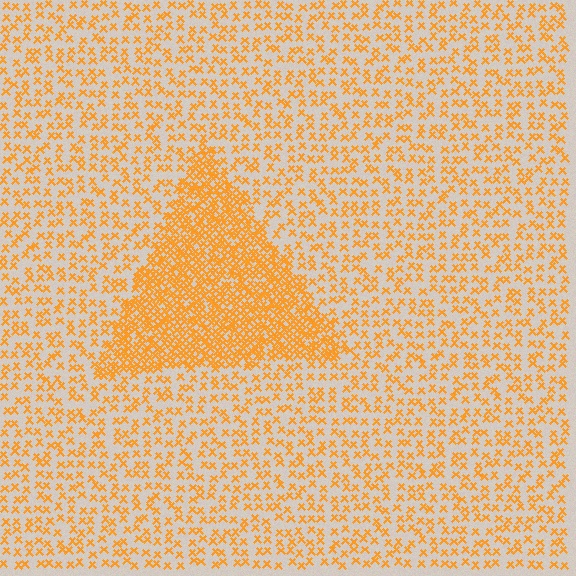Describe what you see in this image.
The image contains small orange elements arranged at two different densities. A triangle-shaped region is visible where the elements are more densely packed than the surrounding area.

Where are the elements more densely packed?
The elements are more densely packed inside the triangle boundary.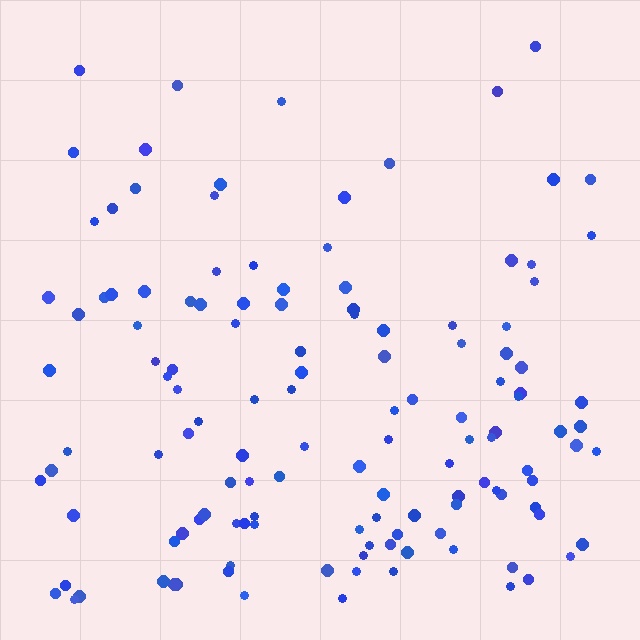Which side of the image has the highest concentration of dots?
The bottom.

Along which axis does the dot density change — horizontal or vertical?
Vertical.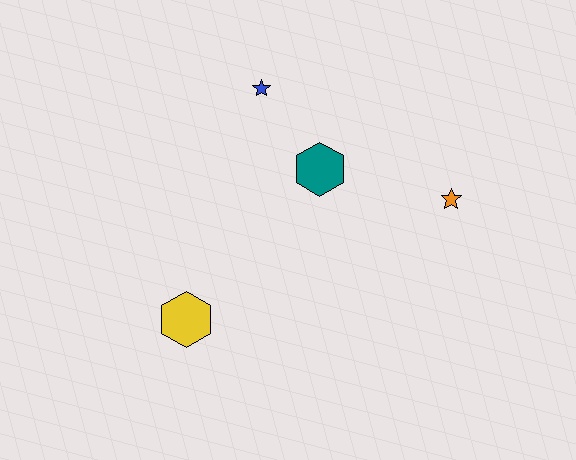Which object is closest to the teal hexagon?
The blue star is closest to the teal hexagon.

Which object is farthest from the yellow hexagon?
The orange star is farthest from the yellow hexagon.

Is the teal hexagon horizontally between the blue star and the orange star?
Yes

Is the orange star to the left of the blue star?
No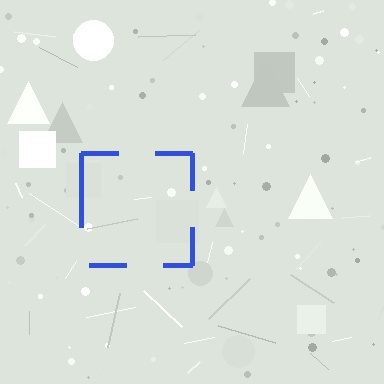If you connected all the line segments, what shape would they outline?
They would outline a square.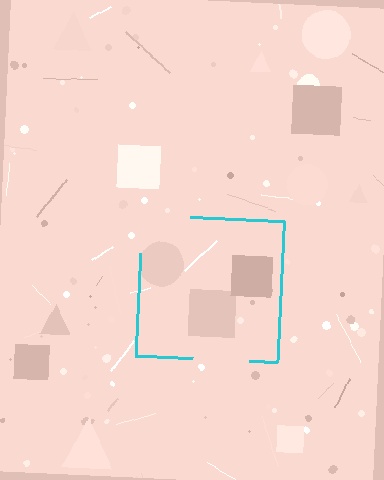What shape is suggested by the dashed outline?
The dashed outline suggests a square.